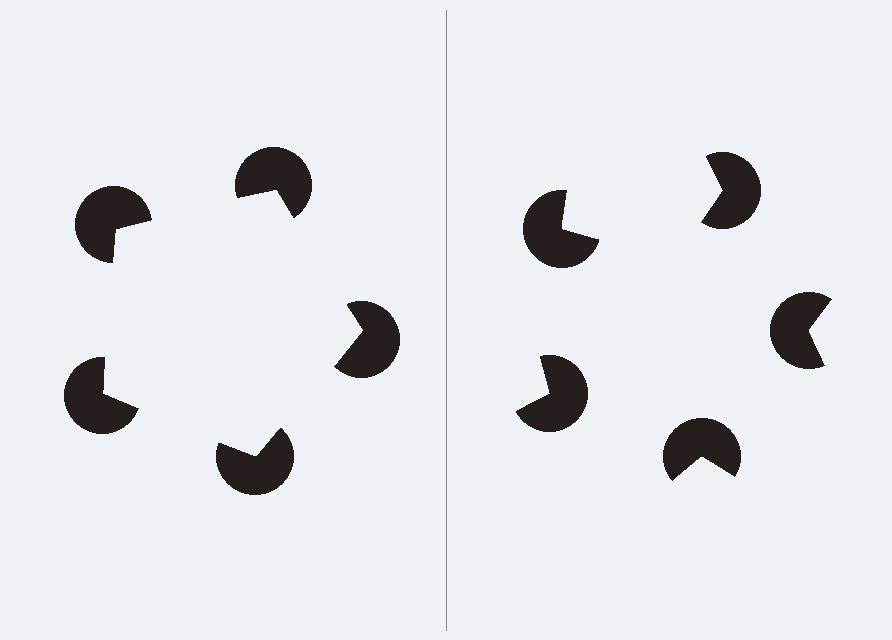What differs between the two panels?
The pac-man discs are positioned identically on both sides; only the wedge orientations differ. On the left they align to a pentagon; on the right they are misaligned.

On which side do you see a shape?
An illusory pentagon appears on the left side. On the right side the wedge cuts are rotated, so no coherent shape forms.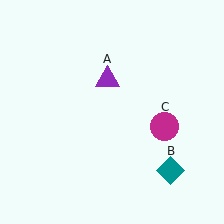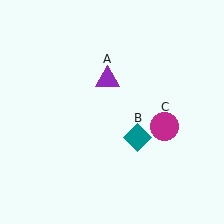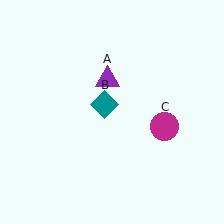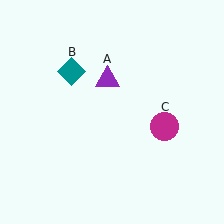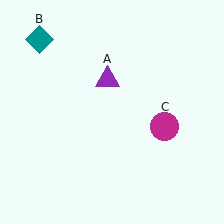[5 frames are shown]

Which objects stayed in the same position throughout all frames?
Purple triangle (object A) and magenta circle (object C) remained stationary.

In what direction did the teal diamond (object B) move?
The teal diamond (object B) moved up and to the left.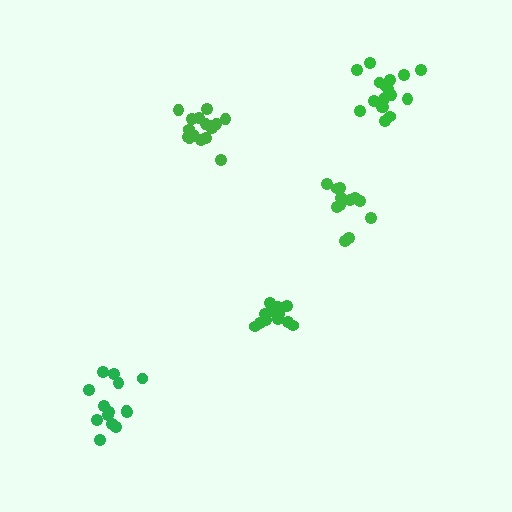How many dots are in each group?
Group 1: 13 dots, Group 2: 17 dots, Group 3: 14 dots, Group 4: 16 dots, Group 5: 18 dots (78 total).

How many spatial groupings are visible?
There are 5 spatial groupings.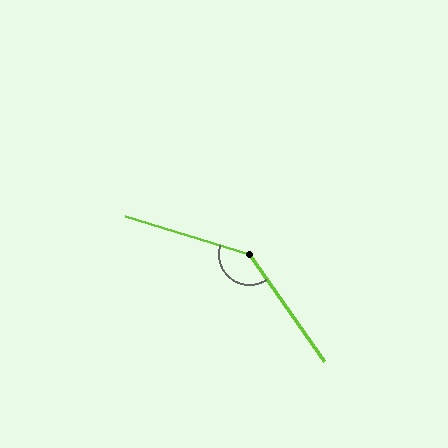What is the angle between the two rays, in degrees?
Approximately 142 degrees.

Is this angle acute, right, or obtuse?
It is obtuse.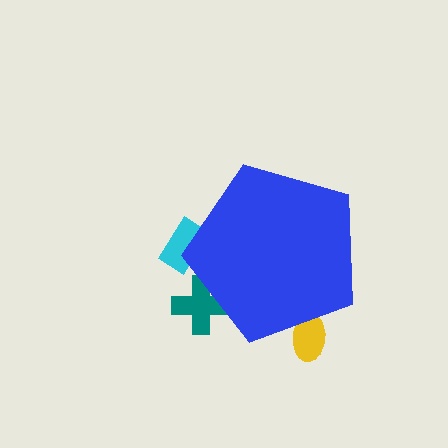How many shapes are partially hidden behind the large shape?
3 shapes are partially hidden.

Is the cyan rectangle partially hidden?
Yes, the cyan rectangle is partially hidden behind the blue pentagon.